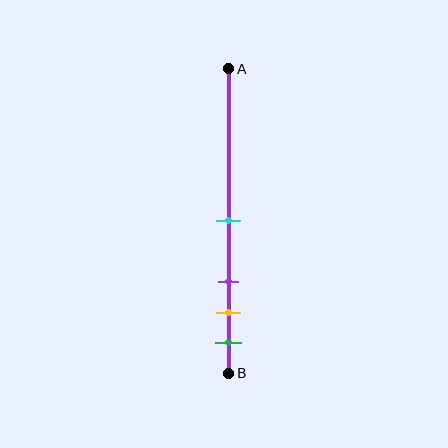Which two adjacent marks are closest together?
The yellow and green marks are the closest adjacent pair.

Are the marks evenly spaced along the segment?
No, the marks are not evenly spaced.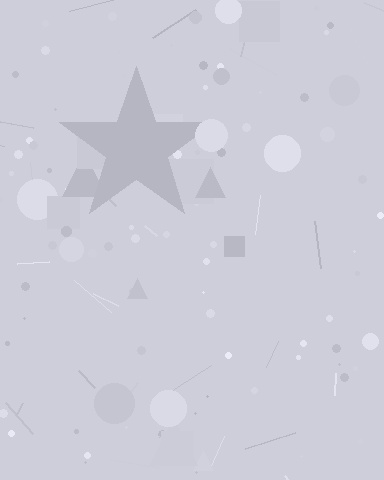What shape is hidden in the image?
A star is hidden in the image.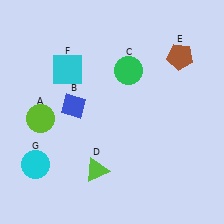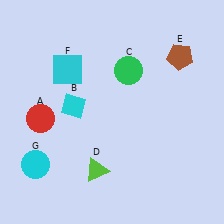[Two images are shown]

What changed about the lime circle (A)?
In Image 1, A is lime. In Image 2, it changed to red.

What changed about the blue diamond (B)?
In Image 1, B is blue. In Image 2, it changed to cyan.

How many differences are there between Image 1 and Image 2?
There are 2 differences between the two images.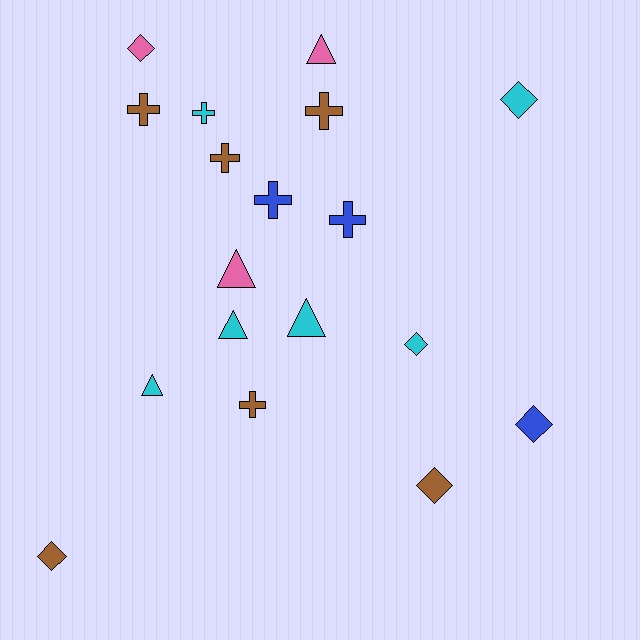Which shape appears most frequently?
Cross, with 7 objects.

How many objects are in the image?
There are 18 objects.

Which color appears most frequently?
Brown, with 6 objects.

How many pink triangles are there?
There are 2 pink triangles.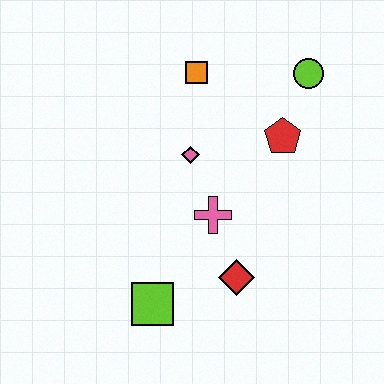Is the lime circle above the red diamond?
Yes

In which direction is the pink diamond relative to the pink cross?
The pink diamond is above the pink cross.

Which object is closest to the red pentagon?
The lime circle is closest to the red pentagon.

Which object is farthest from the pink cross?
The lime circle is farthest from the pink cross.